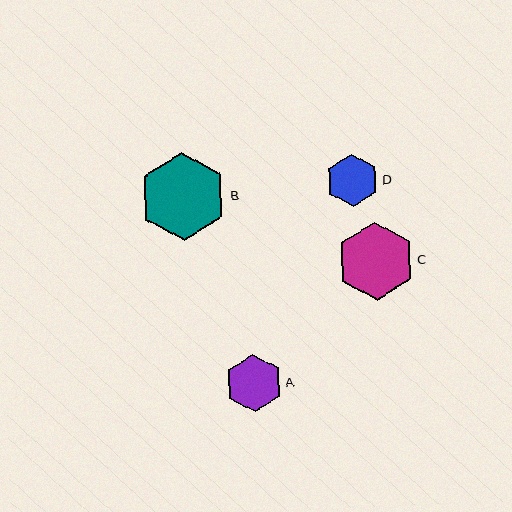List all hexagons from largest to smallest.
From largest to smallest: B, C, A, D.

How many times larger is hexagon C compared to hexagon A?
Hexagon C is approximately 1.4 times the size of hexagon A.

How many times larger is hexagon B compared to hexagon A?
Hexagon B is approximately 1.5 times the size of hexagon A.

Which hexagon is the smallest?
Hexagon D is the smallest with a size of approximately 52 pixels.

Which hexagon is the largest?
Hexagon B is the largest with a size of approximately 88 pixels.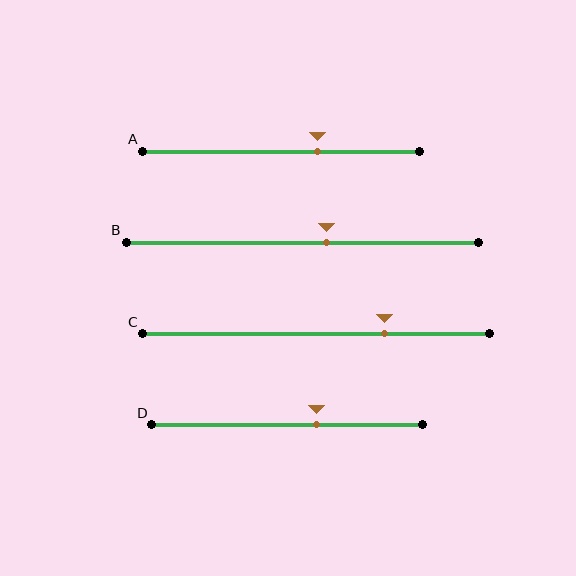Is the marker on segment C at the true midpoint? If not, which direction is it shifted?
No, the marker on segment C is shifted to the right by about 20% of the segment length.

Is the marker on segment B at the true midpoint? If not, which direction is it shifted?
No, the marker on segment B is shifted to the right by about 7% of the segment length.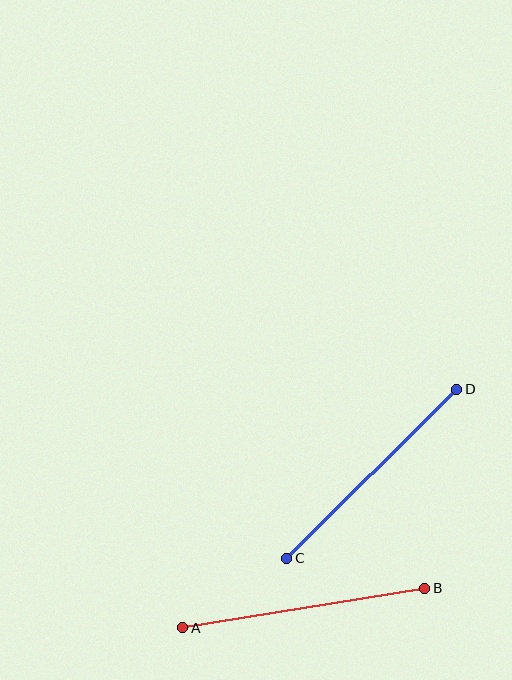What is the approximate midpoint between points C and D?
The midpoint is at approximately (372, 474) pixels.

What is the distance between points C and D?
The distance is approximately 240 pixels.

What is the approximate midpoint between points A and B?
The midpoint is at approximately (304, 608) pixels.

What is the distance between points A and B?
The distance is approximately 245 pixels.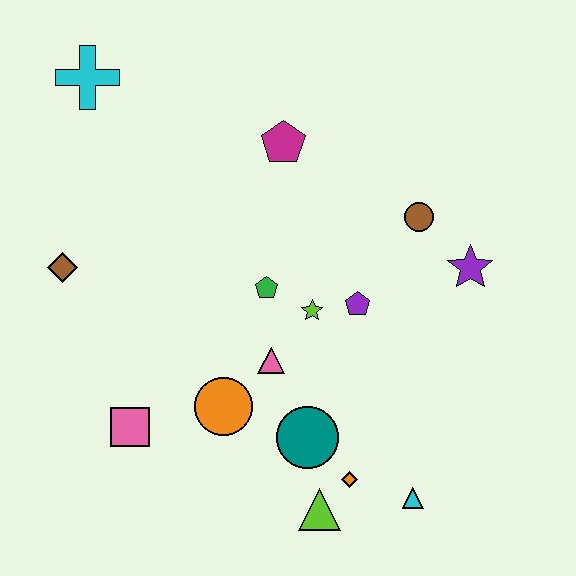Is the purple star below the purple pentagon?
No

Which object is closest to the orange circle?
The pink triangle is closest to the orange circle.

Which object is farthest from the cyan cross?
The cyan triangle is farthest from the cyan cross.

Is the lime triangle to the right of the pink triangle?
Yes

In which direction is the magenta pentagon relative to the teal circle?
The magenta pentagon is above the teal circle.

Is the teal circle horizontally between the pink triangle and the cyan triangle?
Yes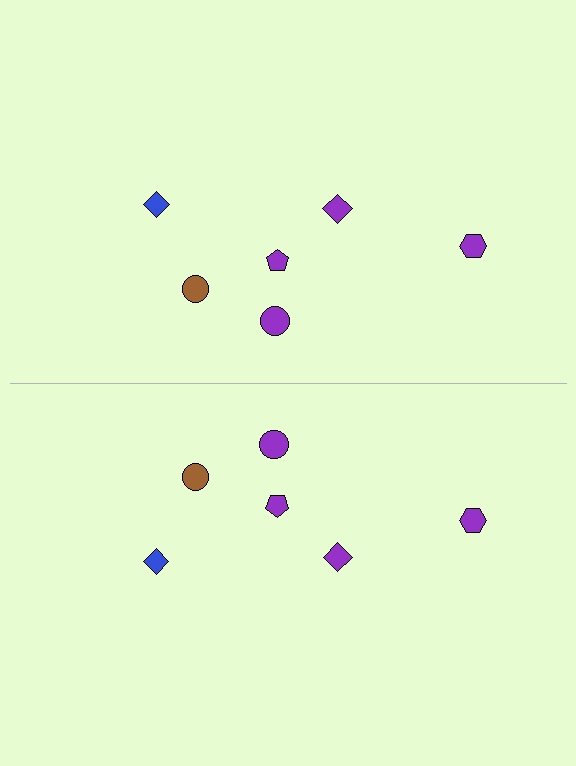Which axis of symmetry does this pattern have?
The pattern has a horizontal axis of symmetry running through the center of the image.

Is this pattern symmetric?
Yes, this pattern has bilateral (reflection) symmetry.